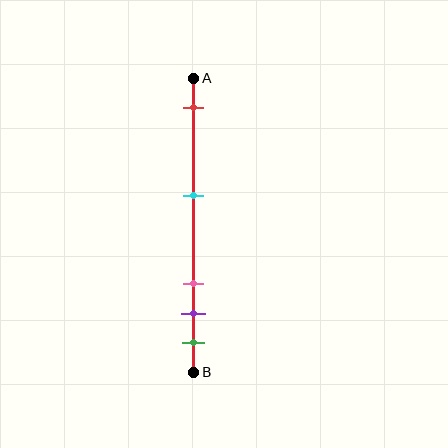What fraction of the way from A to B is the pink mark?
The pink mark is approximately 70% (0.7) of the way from A to B.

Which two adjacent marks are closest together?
The purple and green marks are the closest adjacent pair.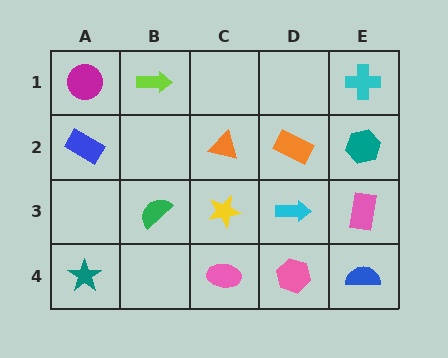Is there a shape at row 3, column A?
No, that cell is empty.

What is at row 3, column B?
A green semicircle.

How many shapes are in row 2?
4 shapes.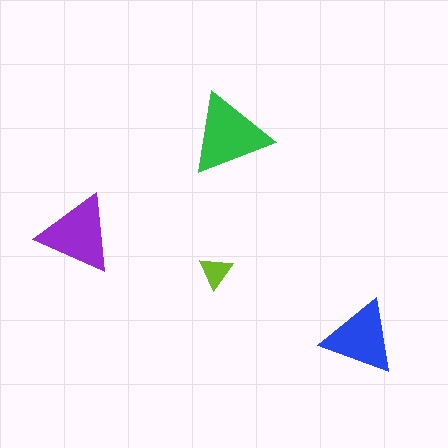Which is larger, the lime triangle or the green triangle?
The green one.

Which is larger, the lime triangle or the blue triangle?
The blue one.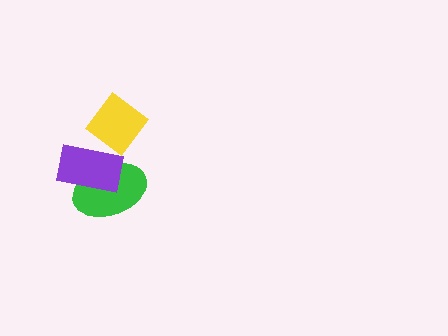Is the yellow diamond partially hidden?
No, no other shape covers it.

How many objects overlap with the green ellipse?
1 object overlaps with the green ellipse.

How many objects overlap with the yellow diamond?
1 object overlaps with the yellow diamond.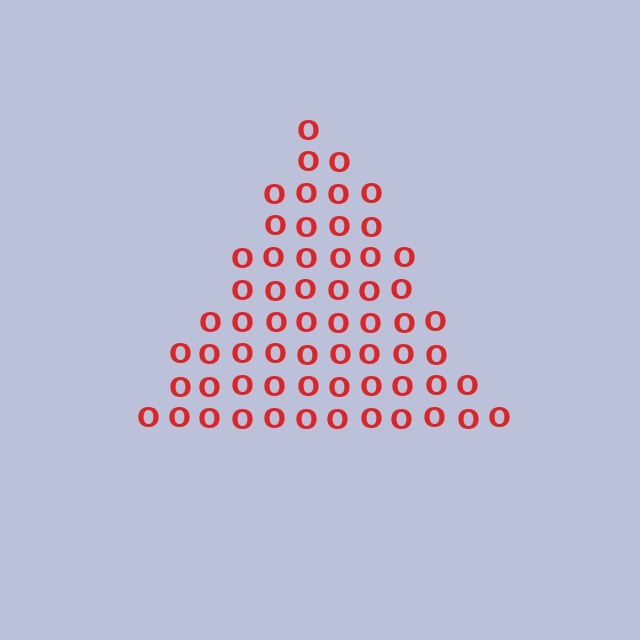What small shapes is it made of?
It is made of small letter O's.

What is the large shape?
The large shape is a triangle.